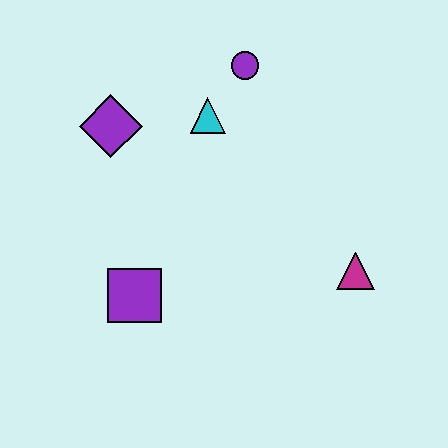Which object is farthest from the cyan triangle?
The magenta triangle is farthest from the cyan triangle.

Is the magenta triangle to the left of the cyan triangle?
No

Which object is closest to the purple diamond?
The cyan triangle is closest to the purple diamond.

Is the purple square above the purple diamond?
No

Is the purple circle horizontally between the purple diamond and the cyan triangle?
No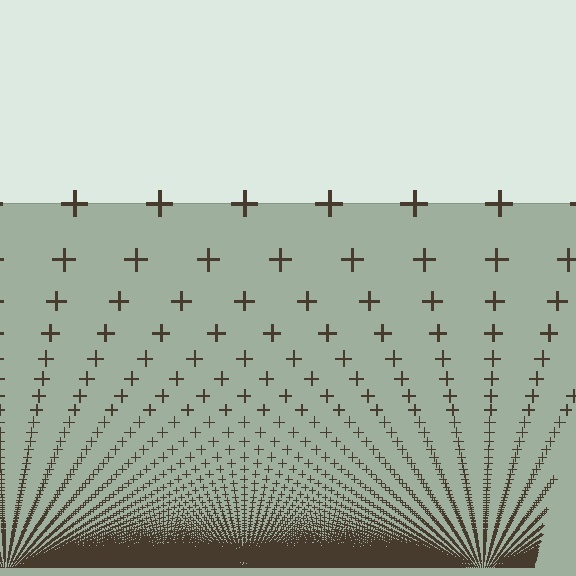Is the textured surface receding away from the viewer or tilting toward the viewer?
The surface appears to tilt toward the viewer. Texture elements get larger and sparser toward the top.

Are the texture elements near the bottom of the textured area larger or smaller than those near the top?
Smaller. The gradient is inverted — elements near the bottom are smaller and denser.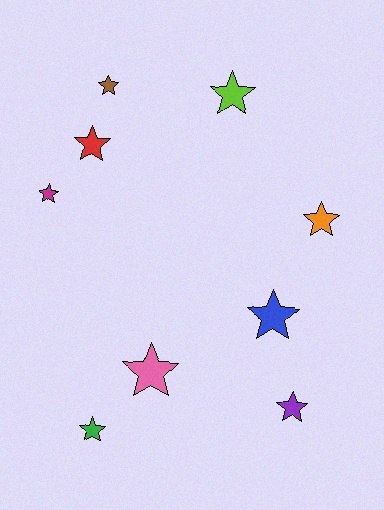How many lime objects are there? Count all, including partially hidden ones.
There is 1 lime object.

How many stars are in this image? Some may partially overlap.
There are 9 stars.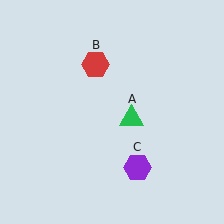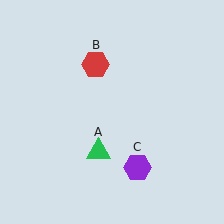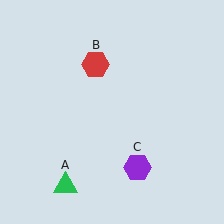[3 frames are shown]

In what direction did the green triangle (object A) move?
The green triangle (object A) moved down and to the left.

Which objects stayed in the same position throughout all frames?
Red hexagon (object B) and purple hexagon (object C) remained stationary.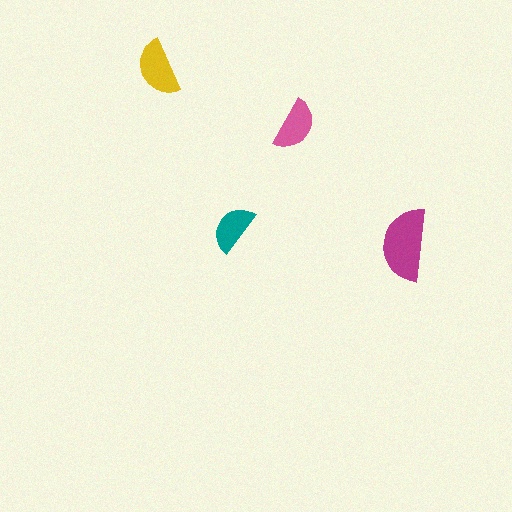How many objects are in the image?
There are 4 objects in the image.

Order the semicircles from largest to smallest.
the magenta one, the yellow one, the pink one, the teal one.